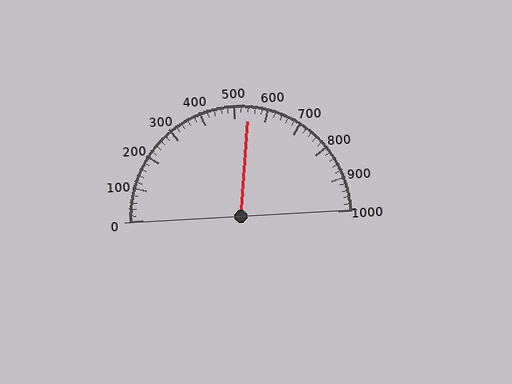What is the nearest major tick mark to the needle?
The nearest major tick mark is 500.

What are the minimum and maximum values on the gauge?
The gauge ranges from 0 to 1000.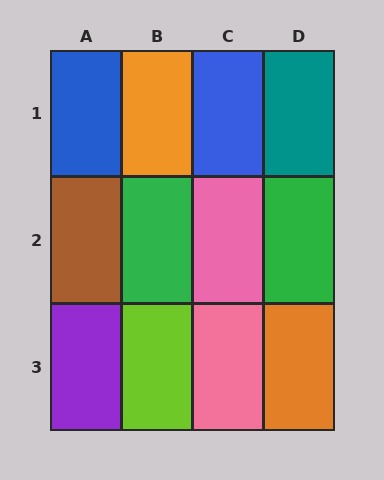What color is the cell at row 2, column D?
Green.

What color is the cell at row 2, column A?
Brown.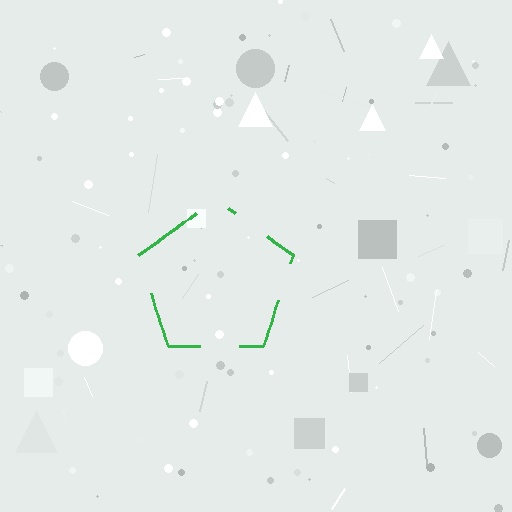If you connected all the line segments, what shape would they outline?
They would outline a pentagon.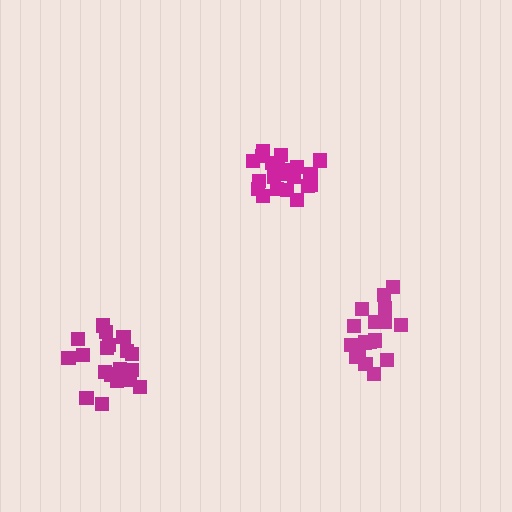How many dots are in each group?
Group 1: 17 dots, Group 2: 21 dots, Group 3: 21 dots (59 total).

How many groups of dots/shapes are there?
There are 3 groups.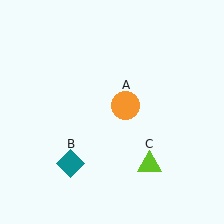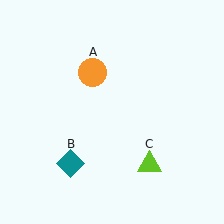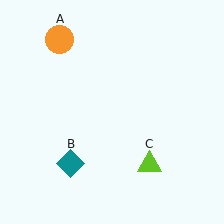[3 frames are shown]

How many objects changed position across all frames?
1 object changed position: orange circle (object A).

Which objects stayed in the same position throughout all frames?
Teal diamond (object B) and lime triangle (object C) remained stationary.